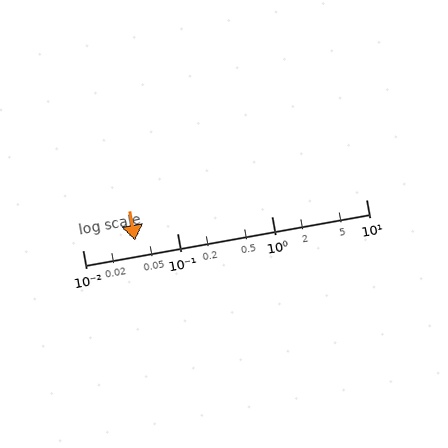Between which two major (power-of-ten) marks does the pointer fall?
The pointer is between 0.01 and 0.1.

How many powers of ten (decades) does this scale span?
The scale spans 3 decades, from 0.01 to 10.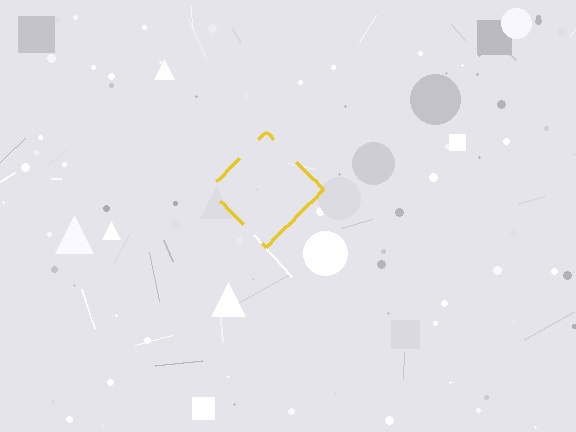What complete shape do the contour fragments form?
The contour fragments form a diamond.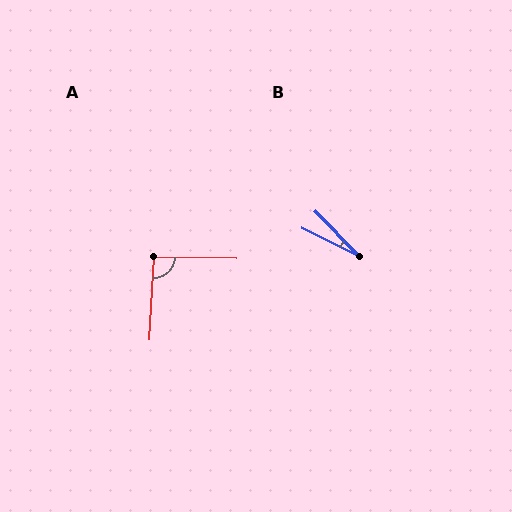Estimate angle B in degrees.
Approximately 19 degrees.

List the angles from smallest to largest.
B (19°), A (92°).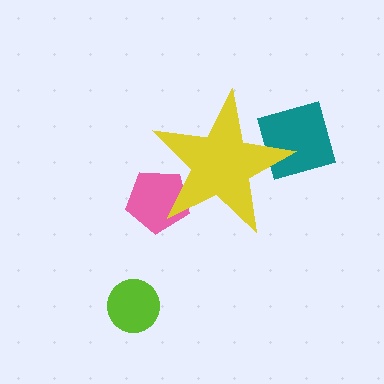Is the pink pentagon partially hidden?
Yes, the pink pentagon is partially hidden behind the yellow star.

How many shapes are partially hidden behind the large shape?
2 shapes are partially hidden.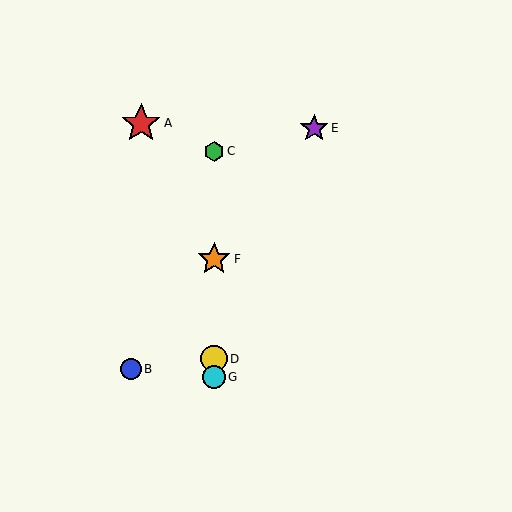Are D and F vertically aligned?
Yes, both are at x≈214.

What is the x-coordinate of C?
Object C is at x≈214.